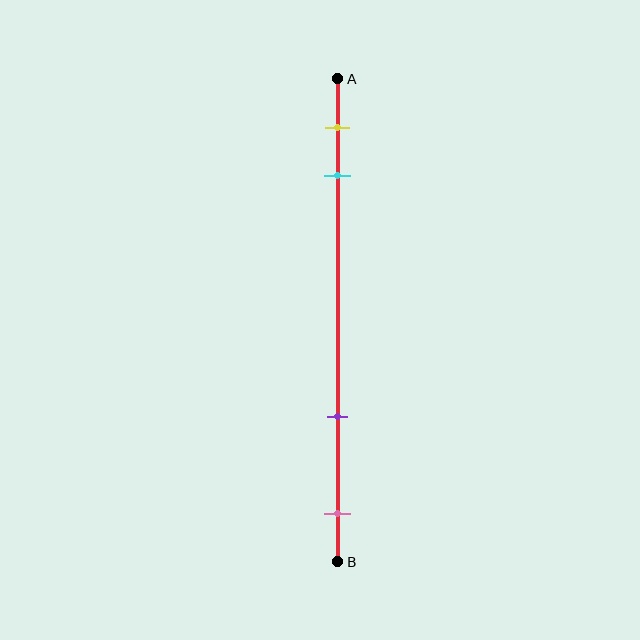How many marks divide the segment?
There are 4 marks dividing the segment.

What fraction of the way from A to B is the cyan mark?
The cyan mark is approximately 20% (0.2) of the way from A to B.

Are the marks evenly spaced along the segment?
No, the marks are not evenly spaced.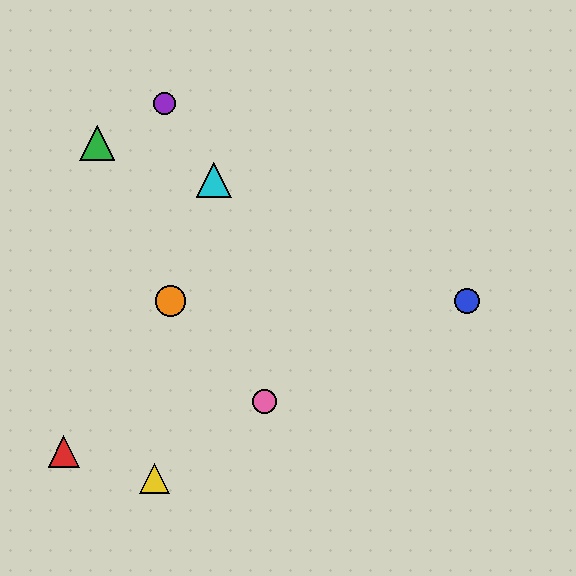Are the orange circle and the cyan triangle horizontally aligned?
No, the orange circle is at y≈301 and the cyan triangle is at y≈180.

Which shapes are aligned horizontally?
The blue circle, the orange circle are aligned horizontally.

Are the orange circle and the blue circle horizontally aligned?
Yes, both are at y≈301.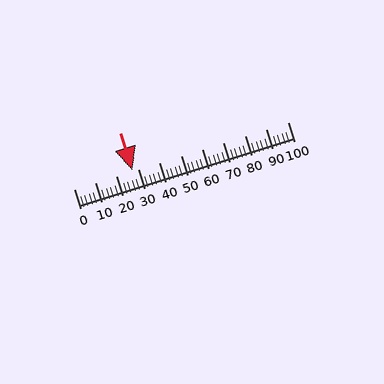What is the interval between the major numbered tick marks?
The major tick marks are spaced 10 units apart.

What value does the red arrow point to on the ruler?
The red arrow points to approximately 28.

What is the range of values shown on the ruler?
The ruler shows values from 0 to 100.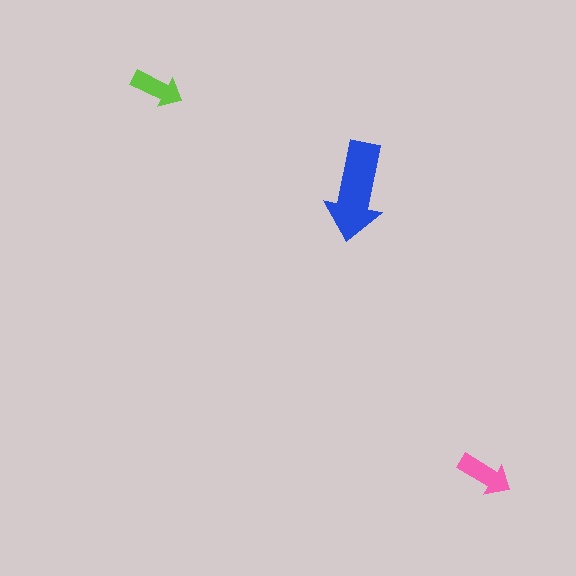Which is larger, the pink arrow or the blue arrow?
The blue one.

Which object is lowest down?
The pink arrow is bottommost.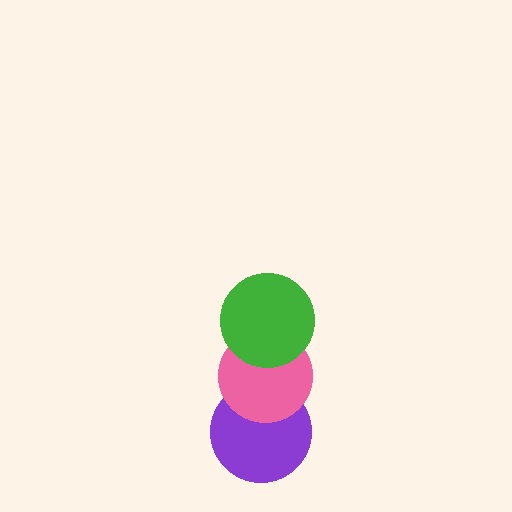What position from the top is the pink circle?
The pink circle is 2nd from the top.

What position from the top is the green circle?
The green circle is 1st from the top.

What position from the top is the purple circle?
The purple circle is 3rd from the top.